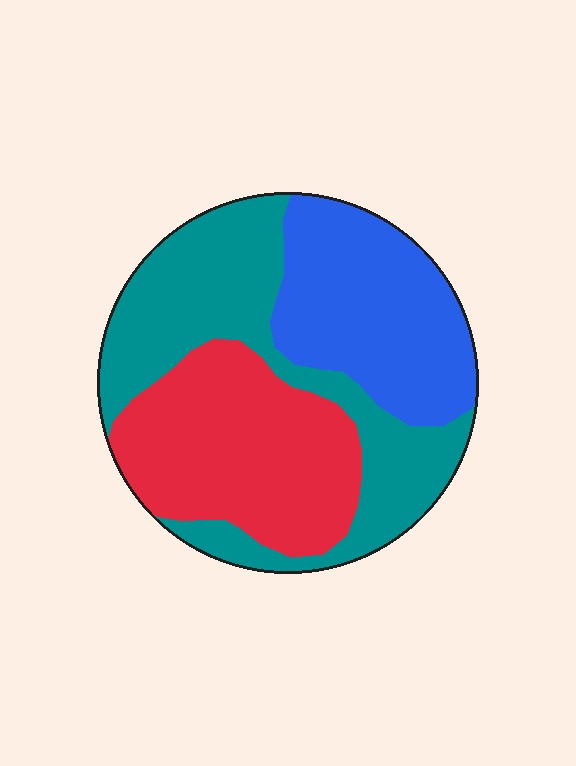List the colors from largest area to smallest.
From largest to smallest: teal, red, blue.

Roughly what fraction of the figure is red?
Red covers roughly 35% of the figure.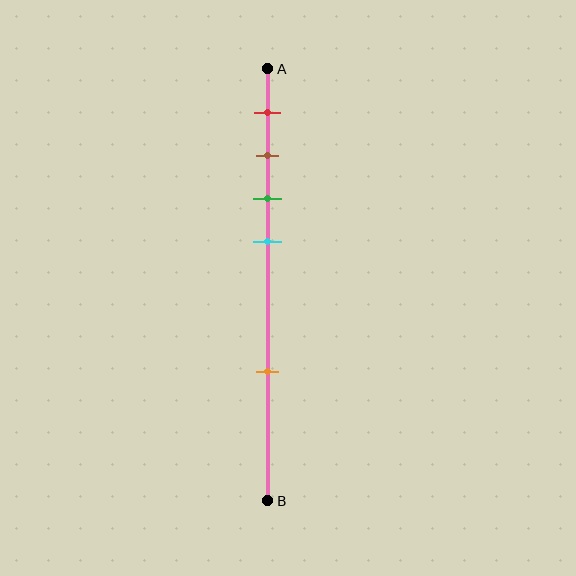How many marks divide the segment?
There are 5 marks dividing the segment.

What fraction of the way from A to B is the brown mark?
The brown mark is approximately 20% (0.2) of the way from A to B.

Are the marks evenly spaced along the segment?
No, the marks are not evenly spaced.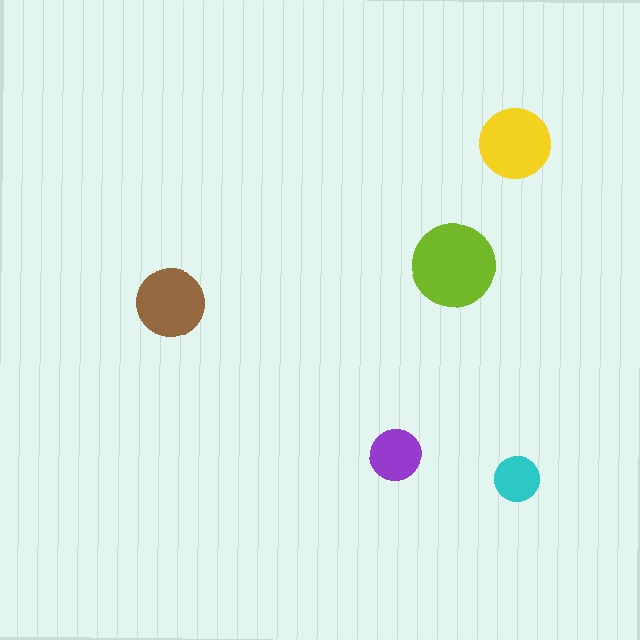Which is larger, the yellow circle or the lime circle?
The lime one.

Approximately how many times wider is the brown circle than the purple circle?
About 1.5 times wider.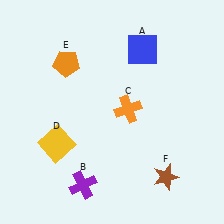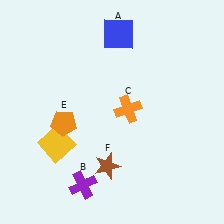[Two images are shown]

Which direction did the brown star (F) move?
The brown star (F) moved left.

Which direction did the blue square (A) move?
The blue square (A) moved left.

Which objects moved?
The objects that moved are: the blue square (A), the orange pentagon (E), the brown star (F).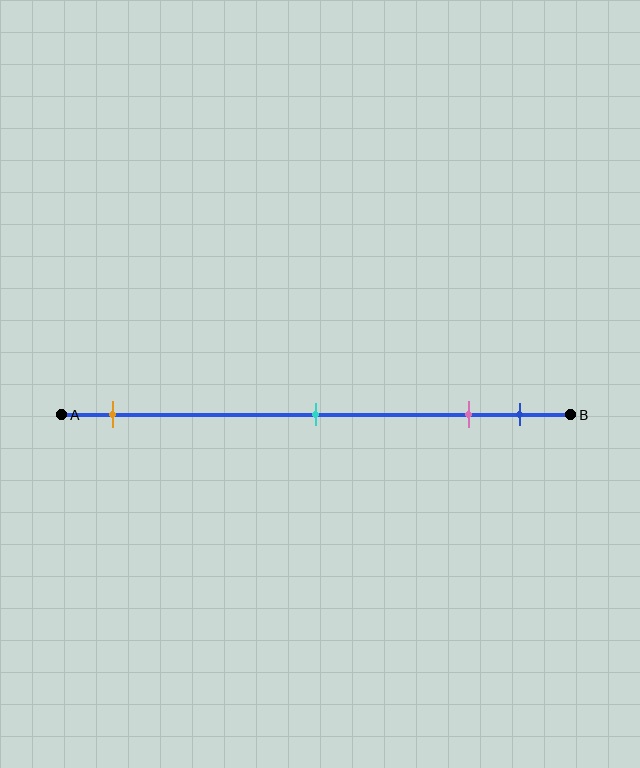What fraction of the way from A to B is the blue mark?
The blue mark is approximately 90% (0.9) of the way from A to B.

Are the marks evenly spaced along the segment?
No, the marks are not evenly spaced.